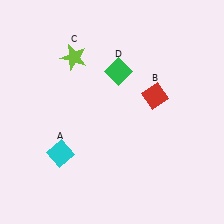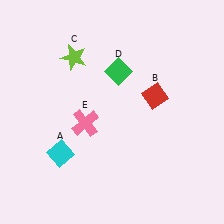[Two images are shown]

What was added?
A pink cross (E) was added in Image 2.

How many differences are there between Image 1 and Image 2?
There is 1 difference between the two images.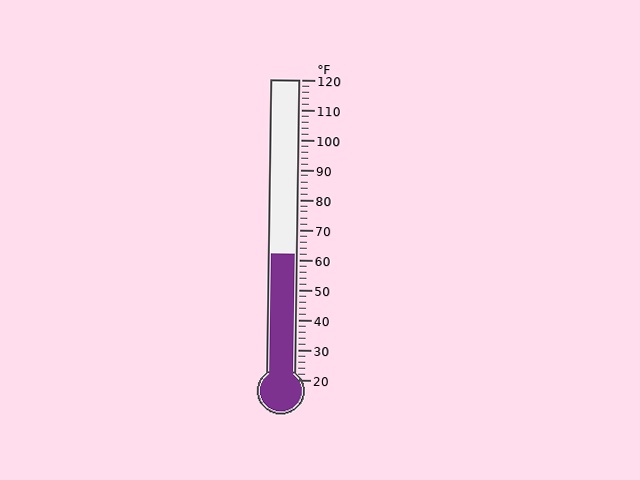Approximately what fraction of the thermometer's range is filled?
The thermometer is filled to approximately 40% of its range.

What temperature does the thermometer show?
The thermometer shows approximately 62°F.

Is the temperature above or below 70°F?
The temperature is below 70°F.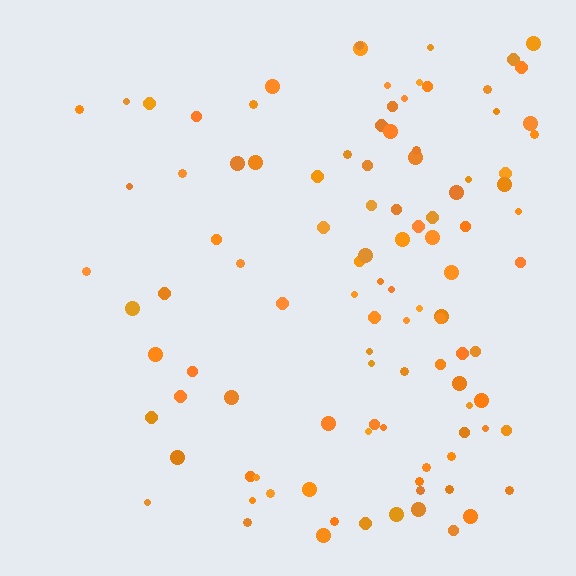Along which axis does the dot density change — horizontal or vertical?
Horizontal.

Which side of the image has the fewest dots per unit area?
The left.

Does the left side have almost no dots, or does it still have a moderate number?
Still a moderate number, just noticeably fewer than the right.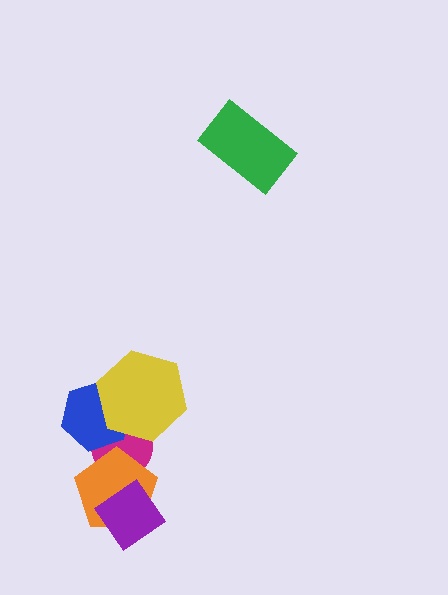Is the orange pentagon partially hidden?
Yes, it is partially covered by another shape.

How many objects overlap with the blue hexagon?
2 objects overlap with the blue hexagon.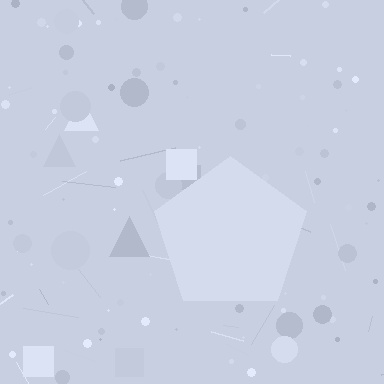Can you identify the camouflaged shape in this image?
The camouflaged shape is a pentagon.